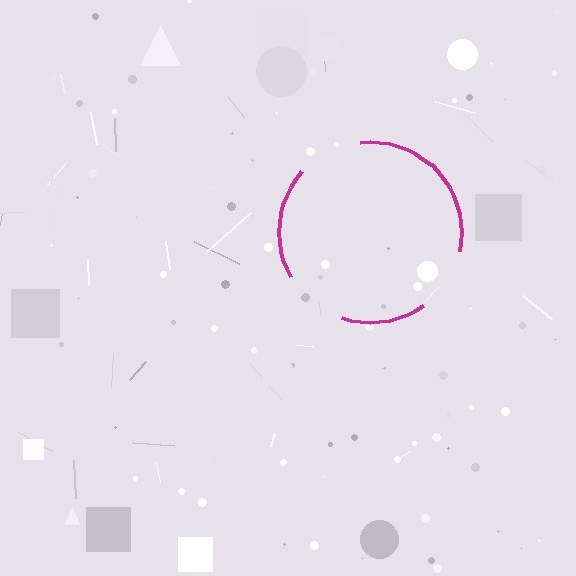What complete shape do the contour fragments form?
The contour fragments form a circle.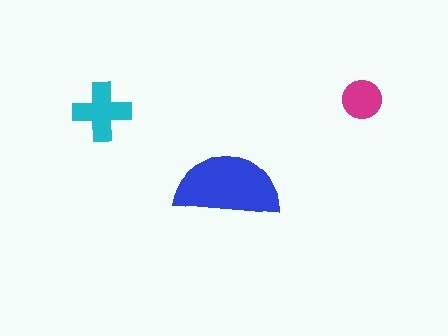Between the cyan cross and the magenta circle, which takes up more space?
The cyan cross.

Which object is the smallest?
The magenta circle.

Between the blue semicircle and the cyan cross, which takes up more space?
The blue semicircle.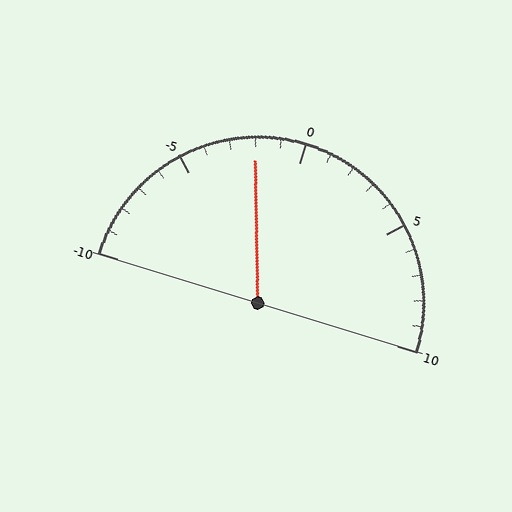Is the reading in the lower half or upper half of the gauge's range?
The reading is in the lower half of the range (-10 to 10).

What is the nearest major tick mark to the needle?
The nearest major tick mark is 0.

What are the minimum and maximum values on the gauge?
The gauge ranges from -10 to 10.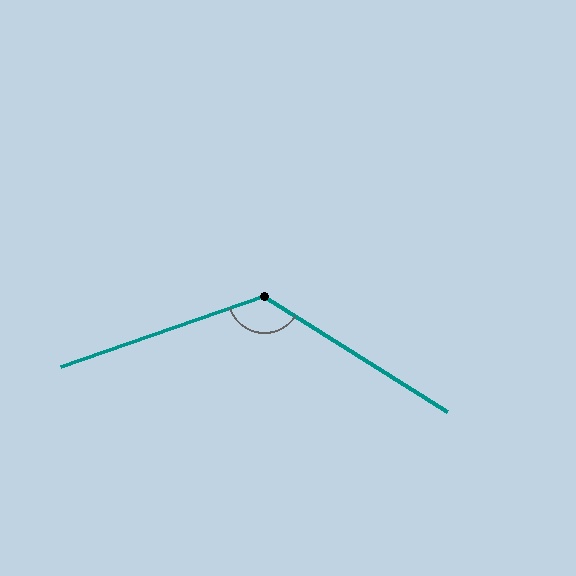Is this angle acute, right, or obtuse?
It is obtuse.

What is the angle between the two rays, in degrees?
Approximately 128 degrees.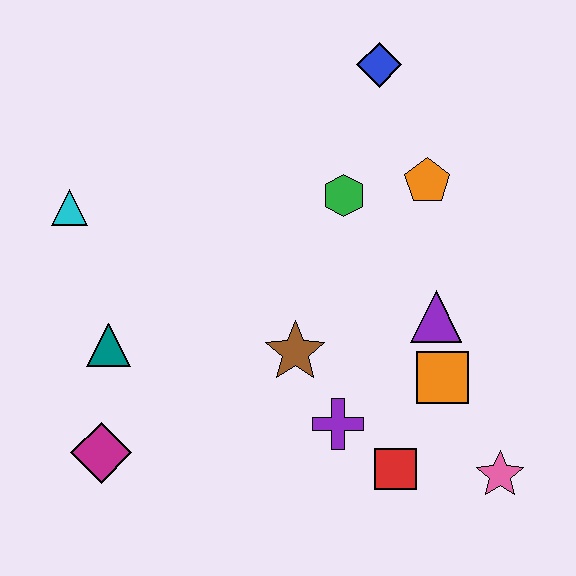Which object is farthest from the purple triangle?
The cyan triangle is farthest from the purple triangle.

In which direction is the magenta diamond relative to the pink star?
The magenta diamond is to the left of the pink star.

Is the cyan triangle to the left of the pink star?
Yes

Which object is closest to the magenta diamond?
The teal triangle is closest to the magenta diamond.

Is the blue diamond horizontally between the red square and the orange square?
No